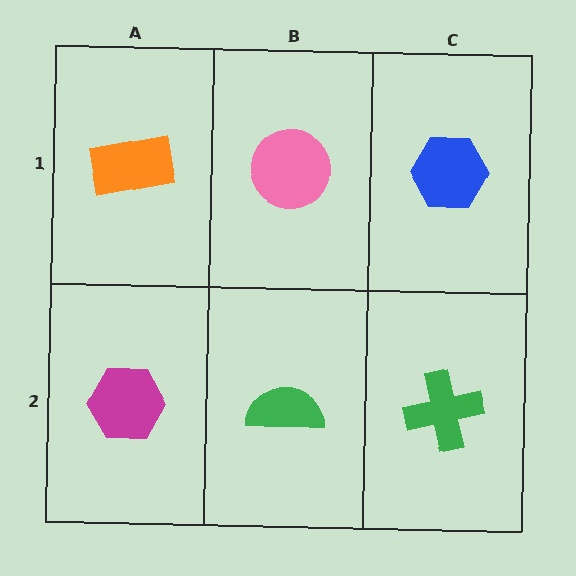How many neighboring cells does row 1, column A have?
2.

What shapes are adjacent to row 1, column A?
A magenta hexagon (row 2, column A), a pink circle (row 1, column B).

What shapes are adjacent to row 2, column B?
A pink circle (row 1, column B), a magenta hexagon (row 2, column A), a green cross (row 2, column C).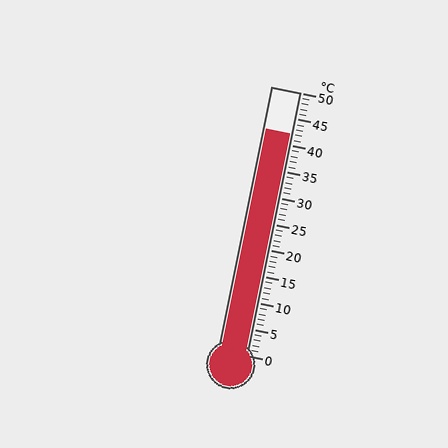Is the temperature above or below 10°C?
The temperature is above 10°C.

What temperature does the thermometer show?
The thermometer shows approximately 42°C.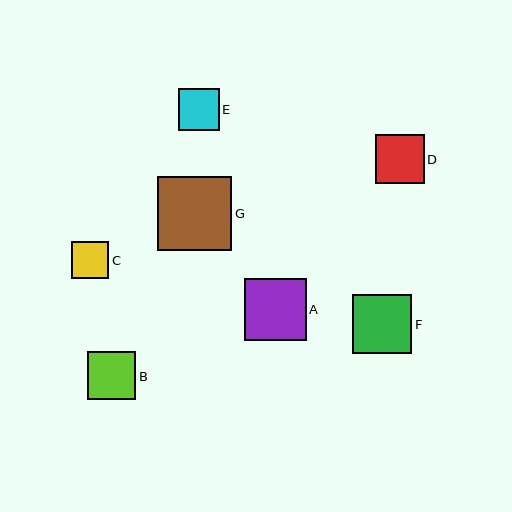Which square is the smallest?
Square C is the smallest with a size of approximately 37 pixels.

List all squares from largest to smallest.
From largest to smallest: G, A, F, D, B, E, C.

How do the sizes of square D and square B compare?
Square D and square B are approximately the same size.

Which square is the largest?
Square G is the largest with a size of approximately 74 pixels.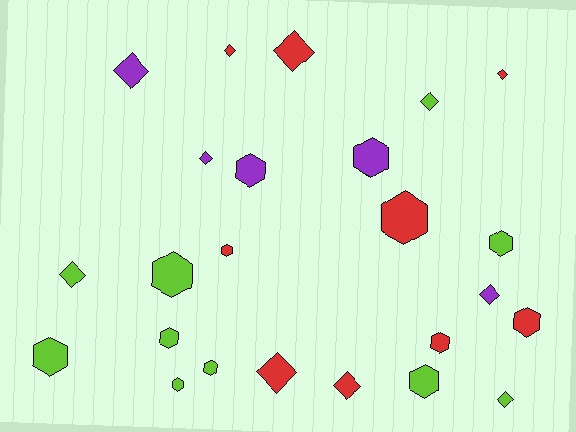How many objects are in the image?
There are 24 objects.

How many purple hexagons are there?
There are 2 purple hexagons.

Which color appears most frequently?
Lime, with 10 objects.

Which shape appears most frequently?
Hexagon, with 13 objects.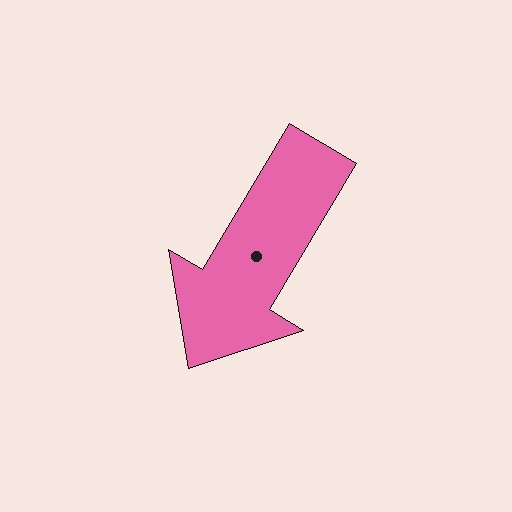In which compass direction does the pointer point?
Southwest.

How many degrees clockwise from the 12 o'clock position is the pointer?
Approximately 211 degrees.